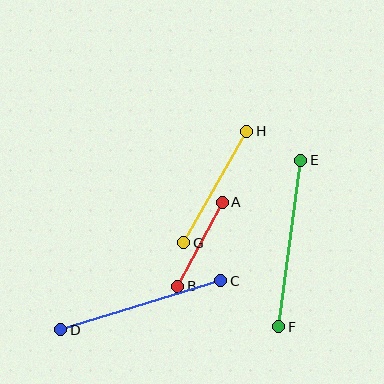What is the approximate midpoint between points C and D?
The midpoint is at approximately (141, 305) pixels.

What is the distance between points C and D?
The distance is approximately 168 pixels.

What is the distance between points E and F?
The distance is approximately 168 pixels.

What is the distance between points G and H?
The distance is approximately 128 pixels.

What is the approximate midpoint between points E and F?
The midpoint is at approximately (290, 243) pixels.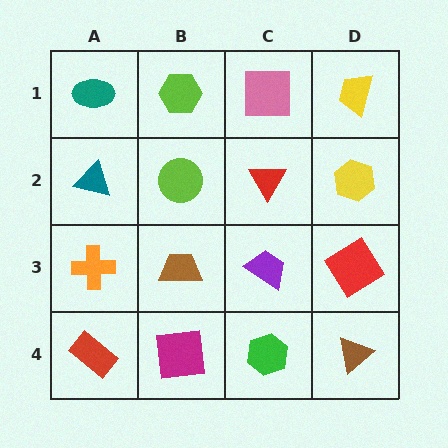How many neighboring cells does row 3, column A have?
3.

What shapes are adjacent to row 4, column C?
A purple trapezoid (row 3, column C), a magenta square (row 4, column B), a brown triangle (row 4, column D).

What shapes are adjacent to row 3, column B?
A lime circle (row 2, column B), a magenta square (row 4, column B), an orange cross (row 3, column A), a purple trapezoid (row 3, column C).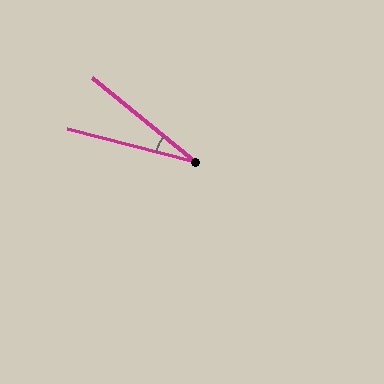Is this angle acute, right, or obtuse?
It is acute.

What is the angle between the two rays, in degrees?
Approximately 25 degrees.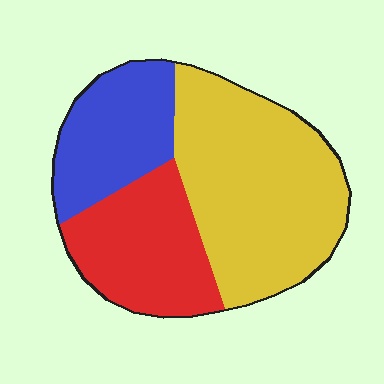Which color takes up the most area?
Yellow, at roughly 50%.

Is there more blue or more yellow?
Yellow.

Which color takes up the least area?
Blue, at roughly 25%.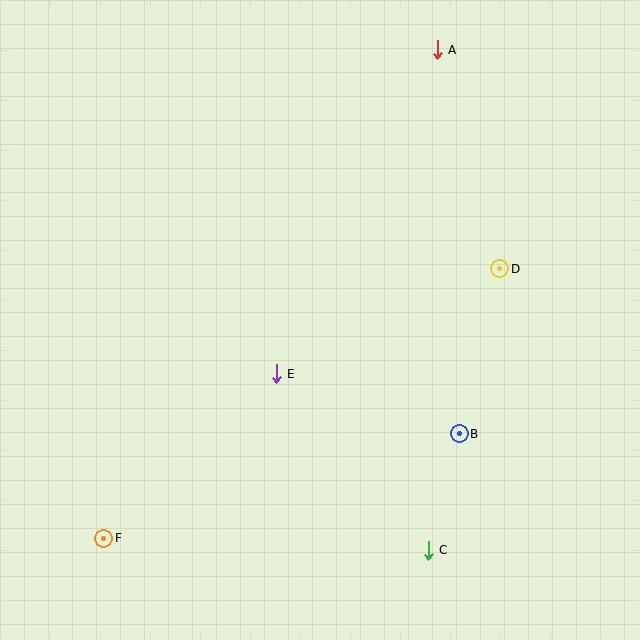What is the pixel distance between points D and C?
The distance between D and C is 291 pixels.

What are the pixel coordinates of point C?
Point C is at (428, 550).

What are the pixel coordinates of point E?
Point E is at (276, 374).